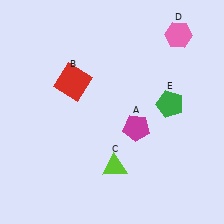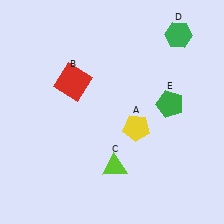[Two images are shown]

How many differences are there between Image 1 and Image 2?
There are 2 differences between the two images.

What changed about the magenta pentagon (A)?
In Image 1, A is magenta. In Image 2, it changed to yellow.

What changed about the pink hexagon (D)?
In Image 1, D is pink. In Image 2, it changed to green.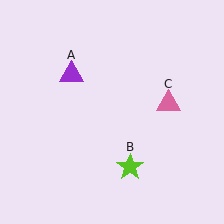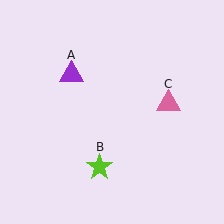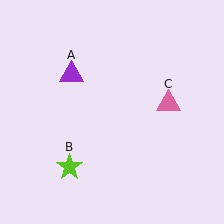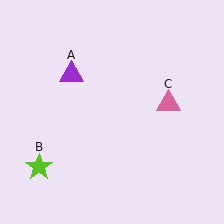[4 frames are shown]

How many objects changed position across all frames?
1 object changed position: lime star (object B).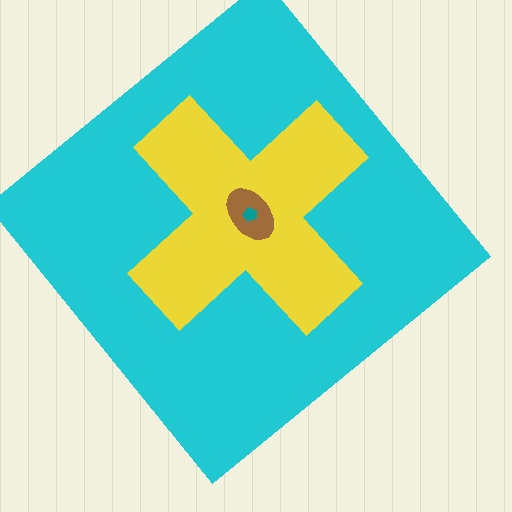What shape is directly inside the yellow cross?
The brown ellipse.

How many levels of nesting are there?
4.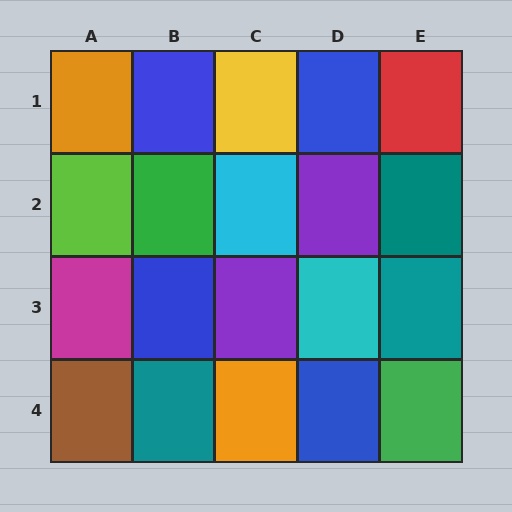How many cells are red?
1 cell is red.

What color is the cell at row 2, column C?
Cyan.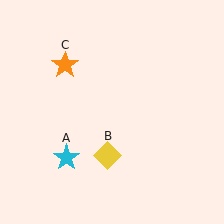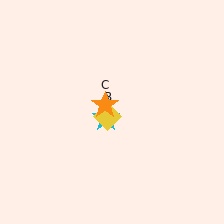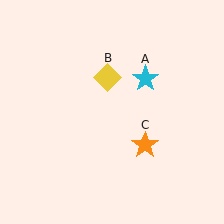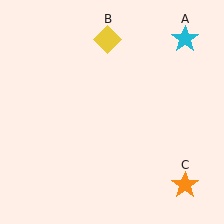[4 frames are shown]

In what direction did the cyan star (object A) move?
The cyan star (object A) moved up and to the right.